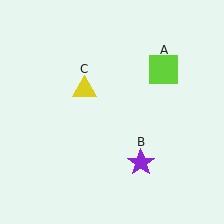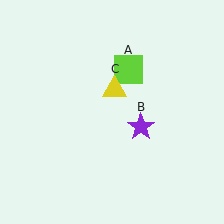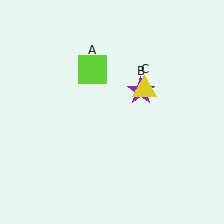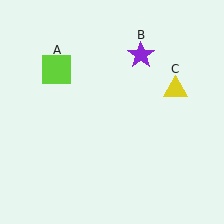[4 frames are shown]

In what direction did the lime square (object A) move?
The lime square (object A) moved left.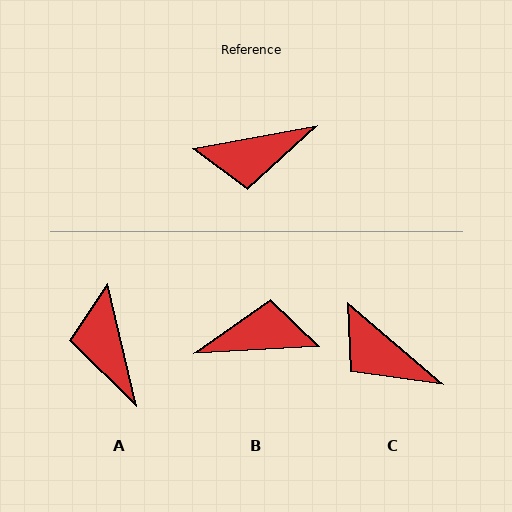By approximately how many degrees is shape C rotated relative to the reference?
Approximately 50 degrees clockwise.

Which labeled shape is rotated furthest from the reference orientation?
B, about 173 degrees away.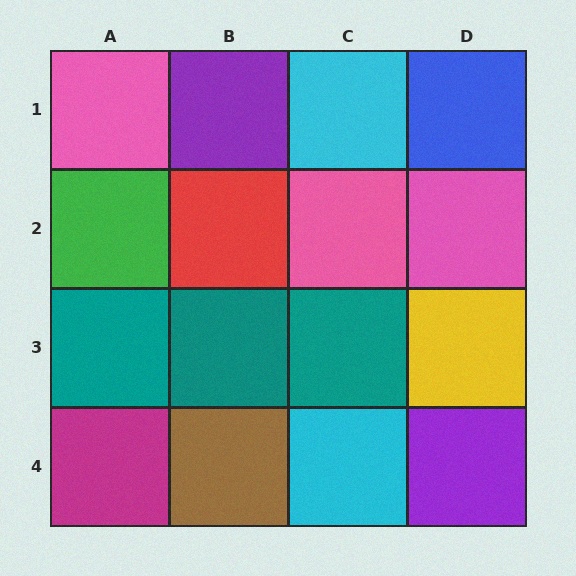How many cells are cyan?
2 cells are cyan.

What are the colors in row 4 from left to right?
Magenta, brown, cyan, purple.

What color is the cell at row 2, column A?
Green.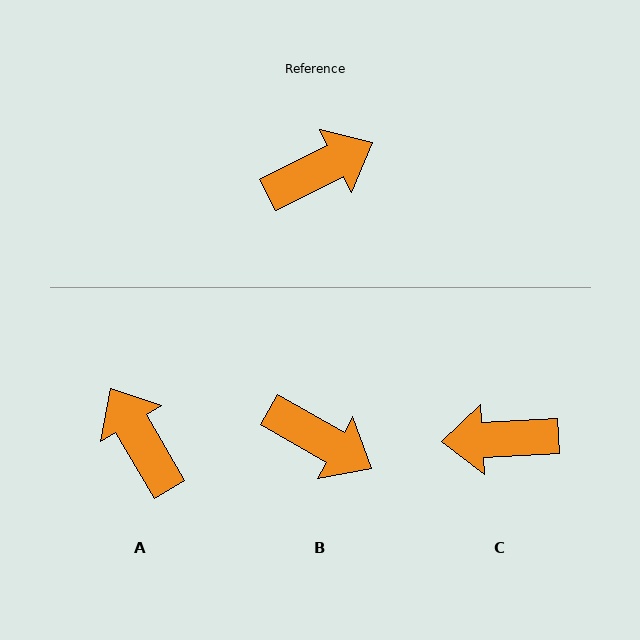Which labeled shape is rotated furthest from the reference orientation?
C, about 156 degrees away.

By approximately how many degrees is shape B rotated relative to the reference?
Approximately 56 degrees clockwise.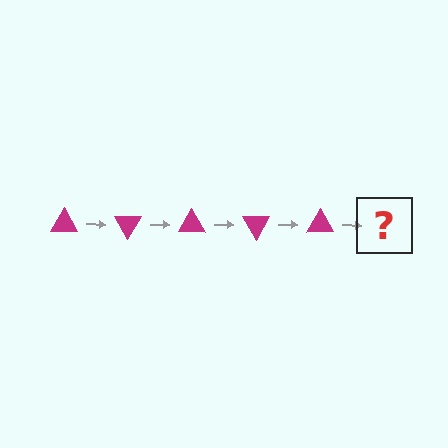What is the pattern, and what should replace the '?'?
The pattern is that the triangle rotates 60 degrees each step. The '?' should be a magenta triangle rotated 300 degrees.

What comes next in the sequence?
The next element should be a magenta triangle rotated 300 degrees.